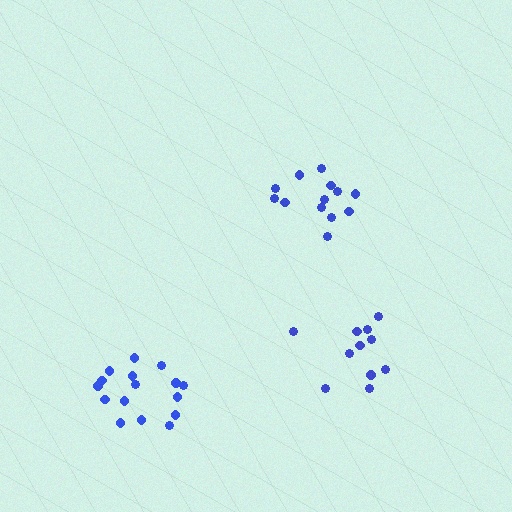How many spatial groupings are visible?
There are 3 spatial groupings.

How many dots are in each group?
Group 1: 11 dots, Group 2: 13 dots, Group 3: 16 dots (40 total).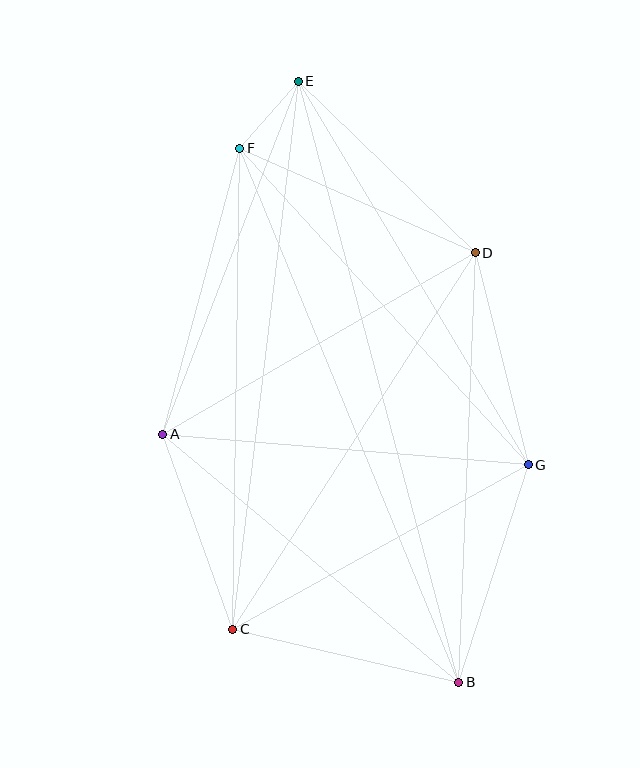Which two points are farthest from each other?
Points B and E are farthest from each other.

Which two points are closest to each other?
Points E and F are closest to each other.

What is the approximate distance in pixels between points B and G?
The distance between B and G is approximately 228 pixels.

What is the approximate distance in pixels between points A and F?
The distance between A and F is approximately 296 pixels.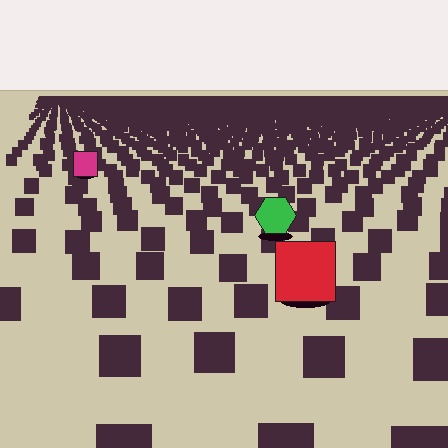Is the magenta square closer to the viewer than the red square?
No. The red square is closer — you can tell from the texture gradient: the ground texture is coarser near it.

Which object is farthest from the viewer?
The magenta square is farthest from the viewer. It appears smaller and the ground texture around it is denser.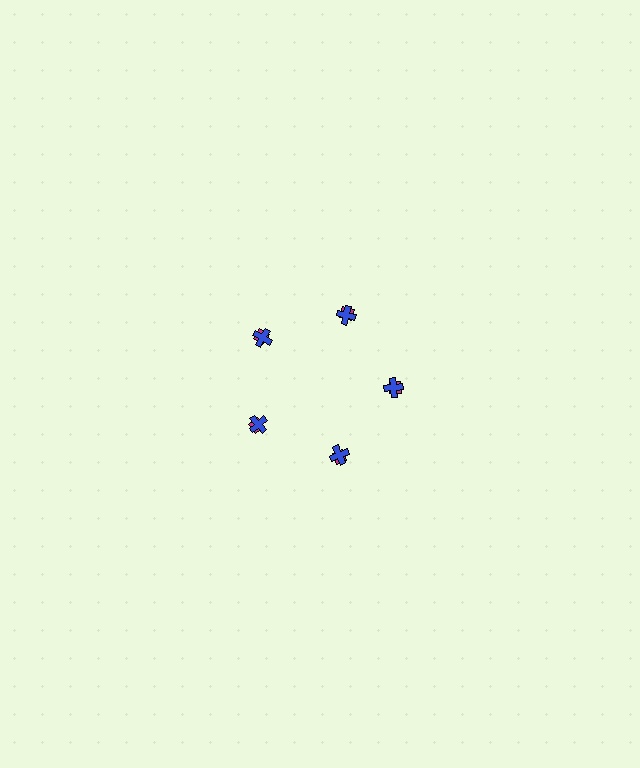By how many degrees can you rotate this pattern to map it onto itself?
The pattern maps onto itself every 72 degrees of rotation.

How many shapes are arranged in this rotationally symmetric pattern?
There are 10 shapes, arranged in 5 groups of 2.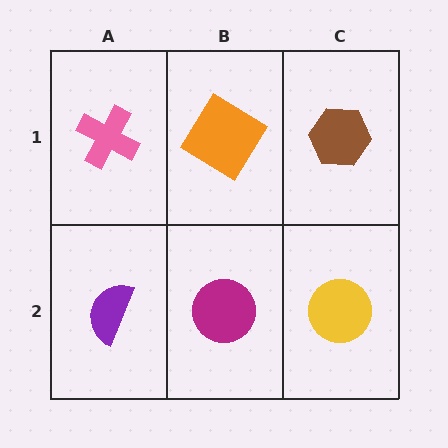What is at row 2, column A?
A purple semicircle.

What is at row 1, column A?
A pink cross.